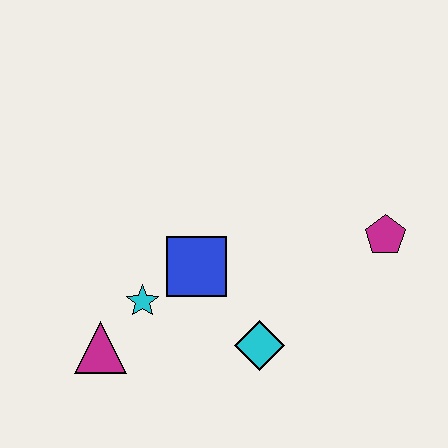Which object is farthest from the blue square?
The magenta pentagon is farthest from the blue square.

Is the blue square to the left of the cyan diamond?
Yes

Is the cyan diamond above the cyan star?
No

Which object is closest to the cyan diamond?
The blue square is closest to the cyan diamond.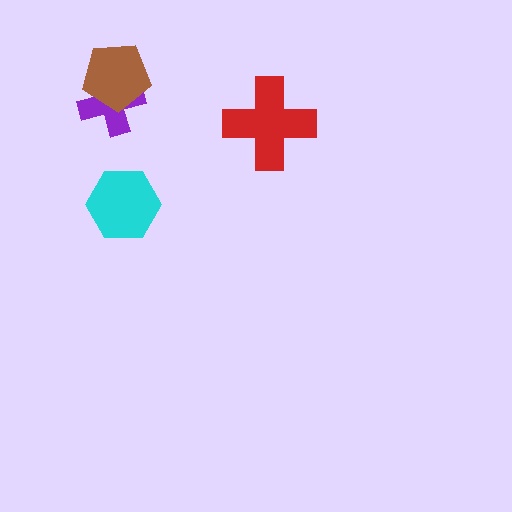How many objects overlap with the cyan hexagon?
0 objects overlap with the cyan hexagon.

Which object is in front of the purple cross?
The brown pentagon is in front of the purple cross.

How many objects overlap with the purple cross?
1 object overlaps with the purple cross.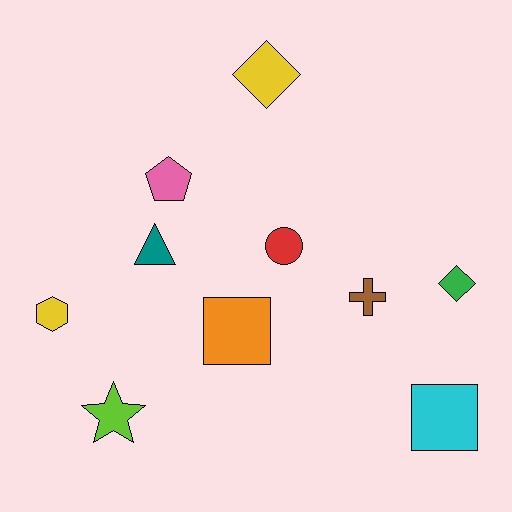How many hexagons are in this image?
There is 1 hexagon.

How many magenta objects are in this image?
There are no magenta objects.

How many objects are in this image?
There are 10 objects.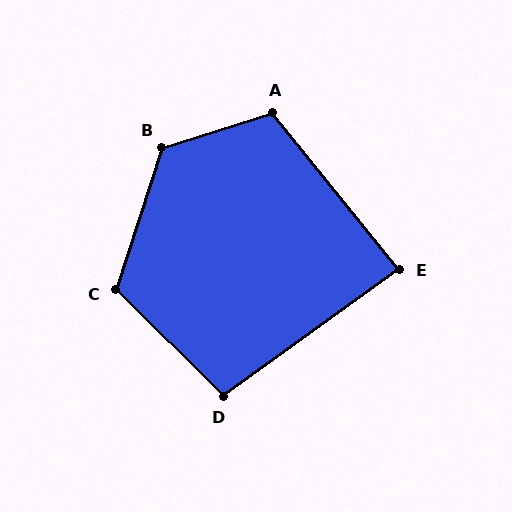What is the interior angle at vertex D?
Approximately 99 degrees (obtuse).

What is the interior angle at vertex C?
Approximately 117 degrees (obtuse).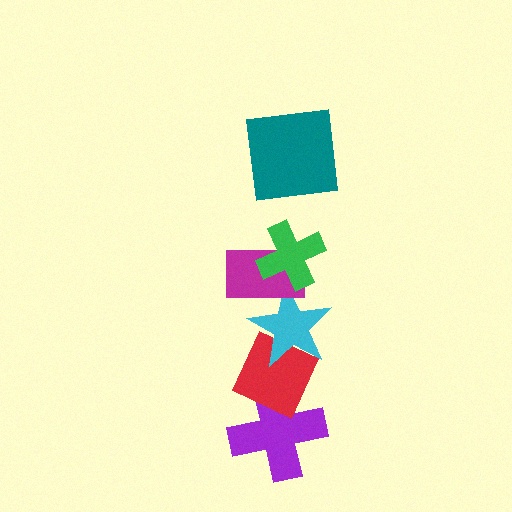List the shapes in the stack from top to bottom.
From top to bottom: the teal square, the green cross, the magenta rectangle, the cyan star, the red diamond, the purple cross.